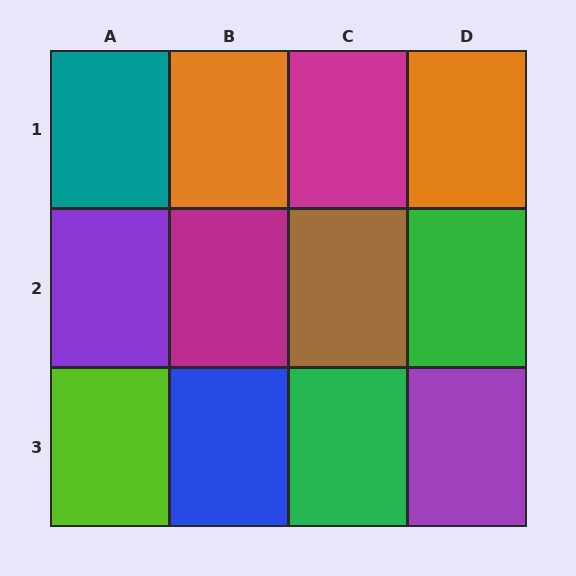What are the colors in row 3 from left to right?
Lime, blue, green, purple.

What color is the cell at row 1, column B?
Orange.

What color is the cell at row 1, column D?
Orange.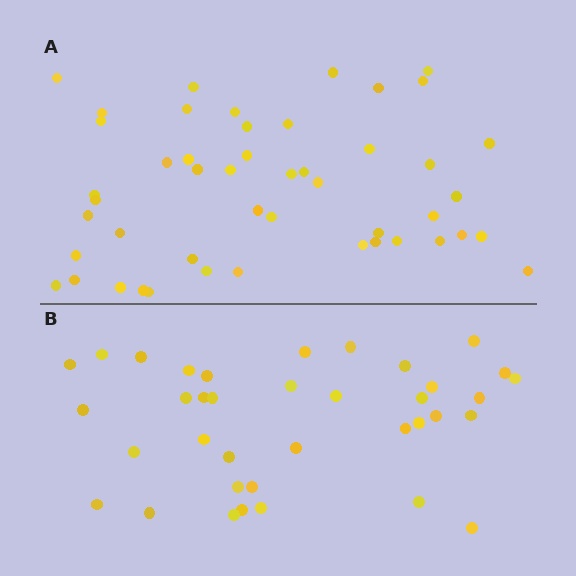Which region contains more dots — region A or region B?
Region A (the top region) has more dots.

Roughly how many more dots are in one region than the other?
Region A has roughly 12 or so more dots than region B.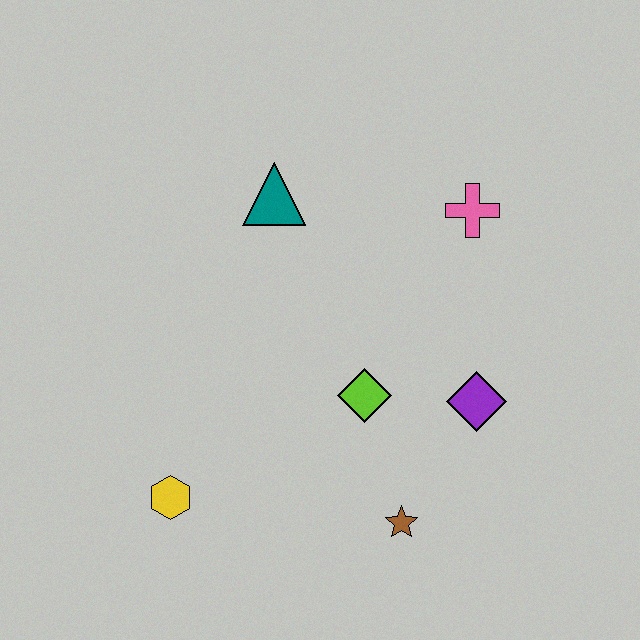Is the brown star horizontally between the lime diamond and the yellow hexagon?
No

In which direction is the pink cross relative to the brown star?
The pink cross is above the brown star.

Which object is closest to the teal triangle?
The pink cross is closest to the teal triangle.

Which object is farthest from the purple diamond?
The yellow hexagon is farthest from the purple diamond.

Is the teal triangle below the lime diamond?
No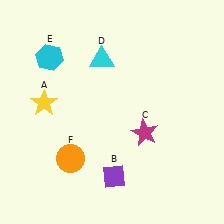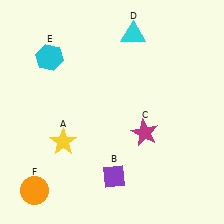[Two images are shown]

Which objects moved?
The objects that moved are: the yellow star (A), the cyan triangle (D), the orange circle (F).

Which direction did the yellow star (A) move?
The yellow star (A) moved down.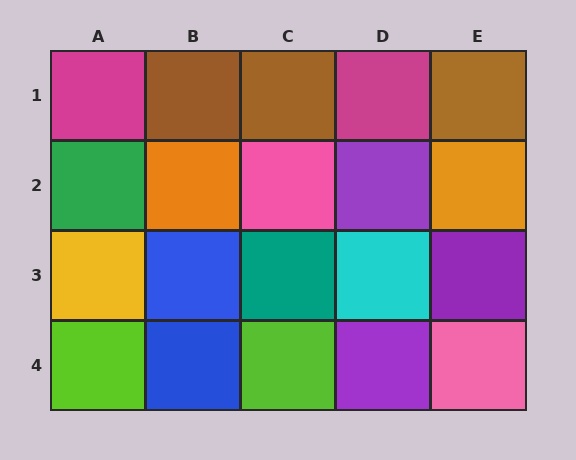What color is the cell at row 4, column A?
Lime.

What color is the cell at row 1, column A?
Magenta.